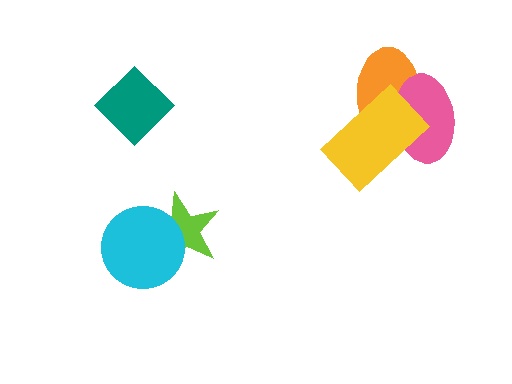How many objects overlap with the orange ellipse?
2 objects overlap with the orange ellipse.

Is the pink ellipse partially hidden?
Yes, it is partially covered by another shape.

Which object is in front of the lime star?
The cyan circle is in front of the lime star.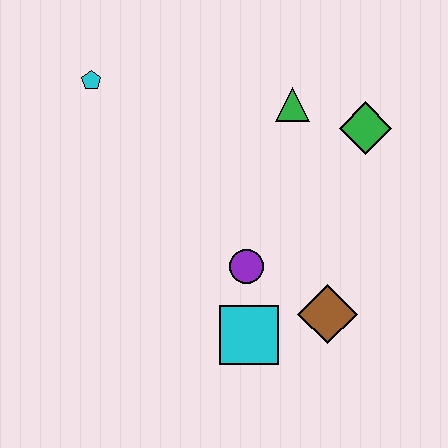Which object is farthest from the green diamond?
The cyan pentagon is farthest from the green diamond.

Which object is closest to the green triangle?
The green diamond is closest to the green triangle.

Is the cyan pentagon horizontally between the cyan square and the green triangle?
No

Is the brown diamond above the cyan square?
Yes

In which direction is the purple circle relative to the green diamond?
The purple circle is below the green diamond.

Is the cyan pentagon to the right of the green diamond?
No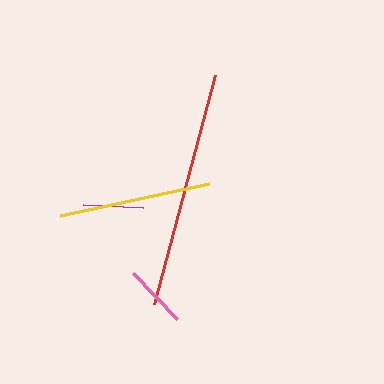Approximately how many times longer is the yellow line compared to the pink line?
The yellow line is approximately 2.4 times the length of the pink line.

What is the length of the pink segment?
The pink segment is approximately 64 pixels long.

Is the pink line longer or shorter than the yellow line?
The yellow line is longer than the pink line.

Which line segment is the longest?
The red line is the longest at approximately 237 pixels.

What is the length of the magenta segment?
The magenta segment is approximately 61 pixels long.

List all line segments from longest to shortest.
From longest to shortest: red, yellow, pink, magenta.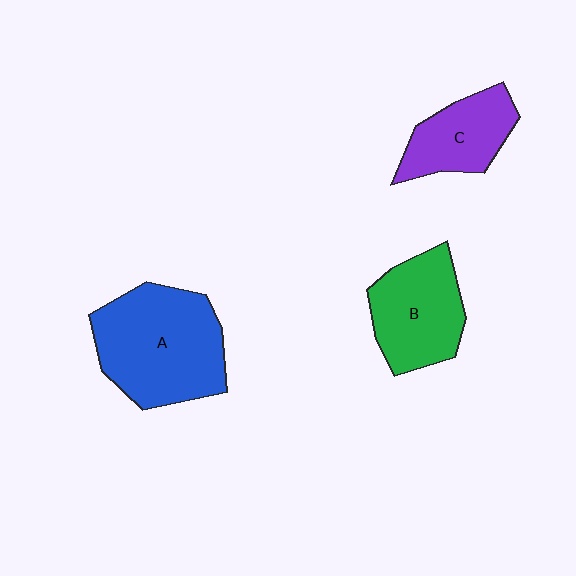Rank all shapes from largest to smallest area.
From largest to smallest: A (blue), B (green), C (purple).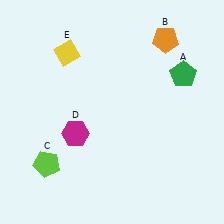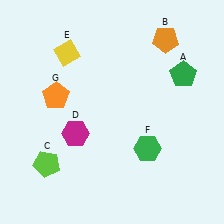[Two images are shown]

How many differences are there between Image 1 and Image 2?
There are 2 differences between the two images.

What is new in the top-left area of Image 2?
An orange pentagon (G) was added in the top-left area of Image 2.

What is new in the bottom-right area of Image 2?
A green hexagon (F) was added in the bottom-right area of Image 2.